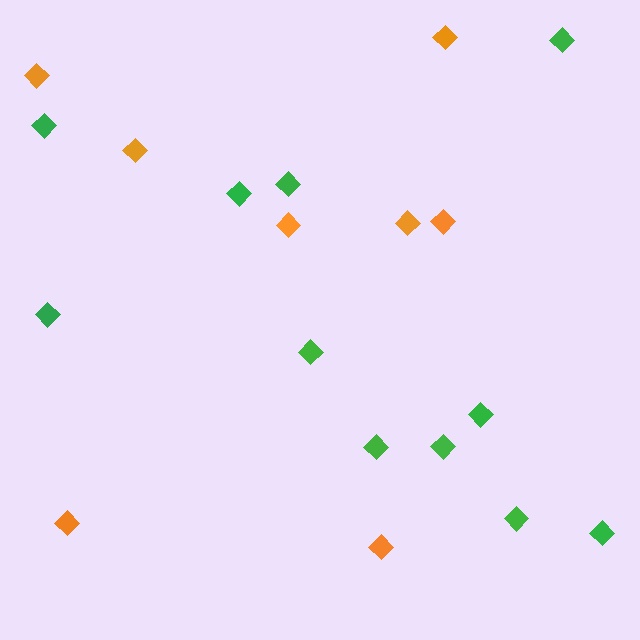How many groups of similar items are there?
There are 2 groups: one group of green diamonds (11) and one group of orange diamonds (8).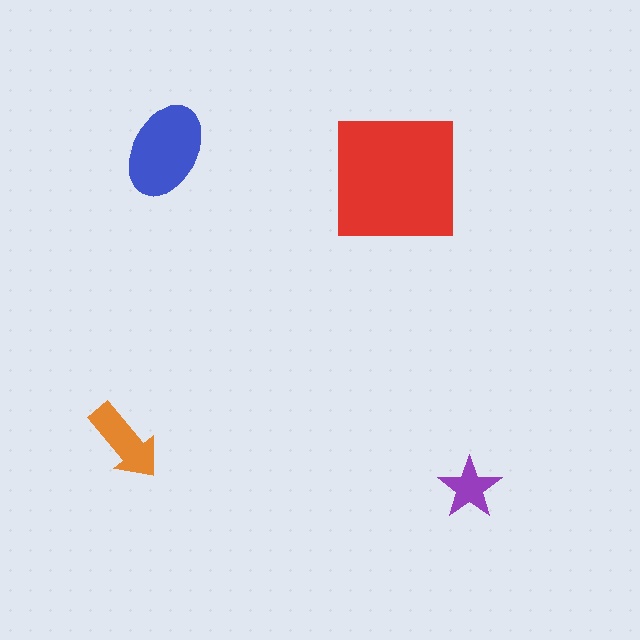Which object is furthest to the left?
The orange arrow is leftmost.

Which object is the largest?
The red square.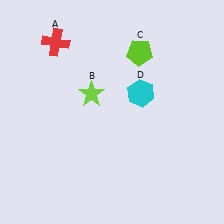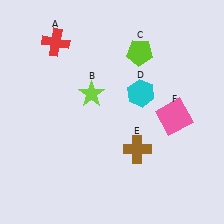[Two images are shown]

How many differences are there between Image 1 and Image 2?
There are 2 differences between the two images.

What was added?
A brown cross (E), a pink square (F) were added in Image 2.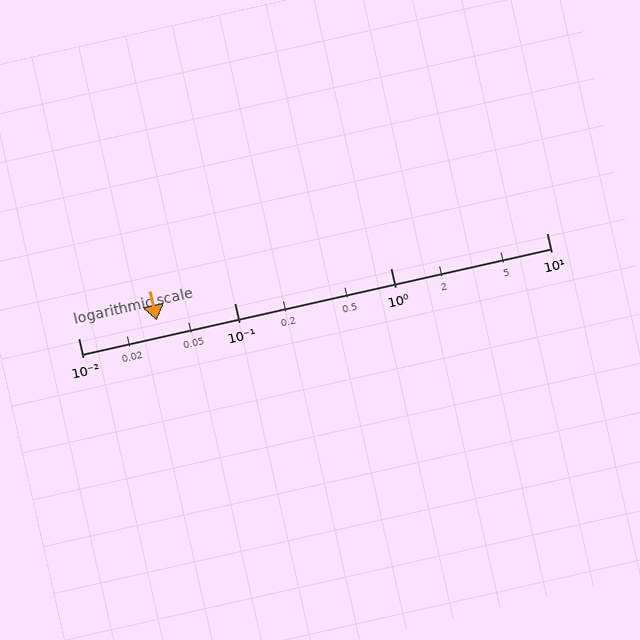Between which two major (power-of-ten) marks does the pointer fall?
The pointer is between 0.01 and 0.1.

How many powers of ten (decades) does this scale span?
The scale spans 3 decades, from 0.01 to 10.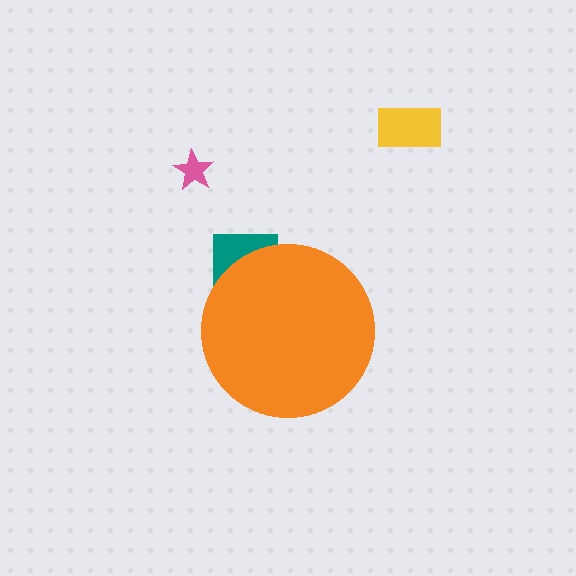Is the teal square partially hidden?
Yes, the teal square is partially hidden behind the orange circle.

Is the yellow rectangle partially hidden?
No, the yellow rectangle is fully visible.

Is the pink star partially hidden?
No, the pink star is fully visible.